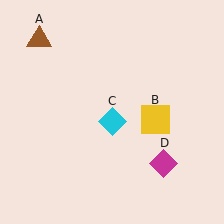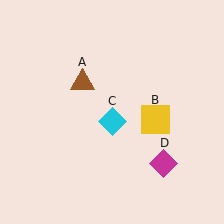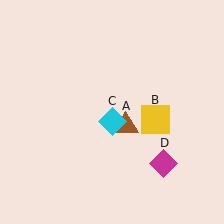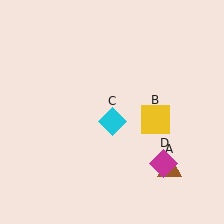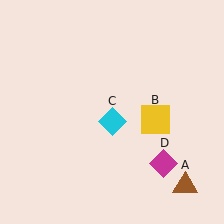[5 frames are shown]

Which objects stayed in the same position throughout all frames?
Yellow square (object B) and cyan diamond (object C) and magenta diamond (object D) remained stationary.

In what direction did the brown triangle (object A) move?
The brown triangle (object A) moved down and to the right.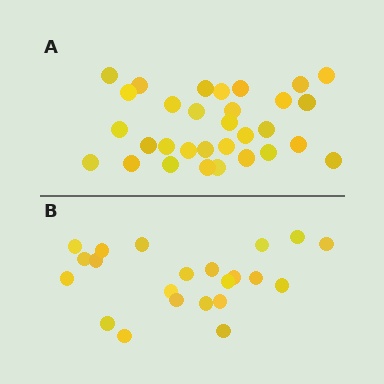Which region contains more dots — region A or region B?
Region A (the top region) has more dots.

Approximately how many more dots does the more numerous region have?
Region A has roughly 8 or so more dots than region B.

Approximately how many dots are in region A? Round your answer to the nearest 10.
About 30 dots. (The exact count is 31, which rounds to 30.)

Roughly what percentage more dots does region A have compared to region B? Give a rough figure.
About 40% more.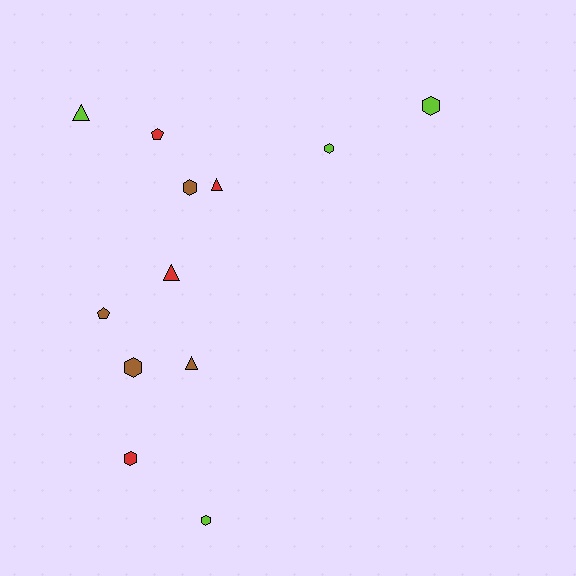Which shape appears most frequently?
Hexagon, with 6 objects.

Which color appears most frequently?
Lime, with 4 objects.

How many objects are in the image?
There are 12 objects.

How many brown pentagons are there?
There is 1 brown pentagon.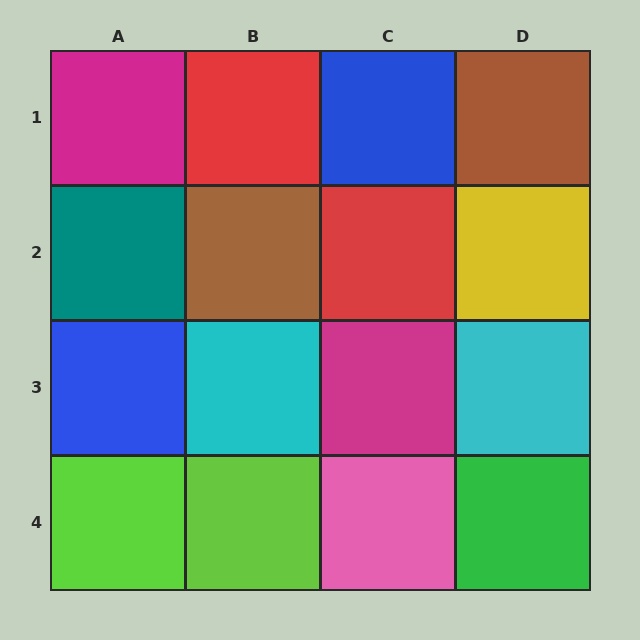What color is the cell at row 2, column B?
Brown.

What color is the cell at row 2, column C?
Red.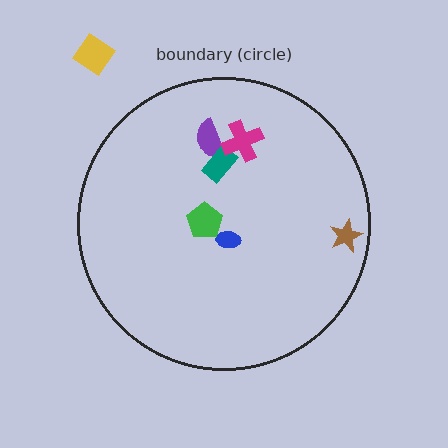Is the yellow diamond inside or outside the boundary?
Outside.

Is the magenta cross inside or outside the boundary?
Inside.